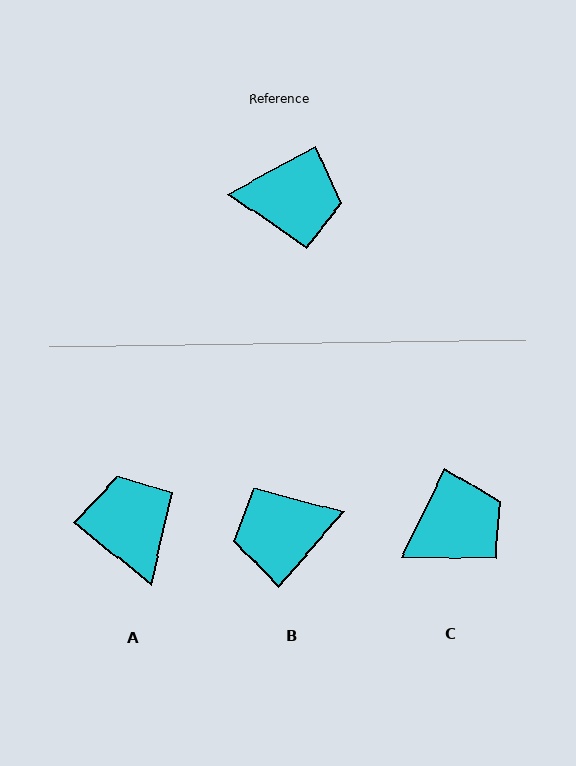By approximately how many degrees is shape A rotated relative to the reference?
Approximately 112 degrees counter-clockwise.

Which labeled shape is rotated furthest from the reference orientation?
B, about 160 degrees away.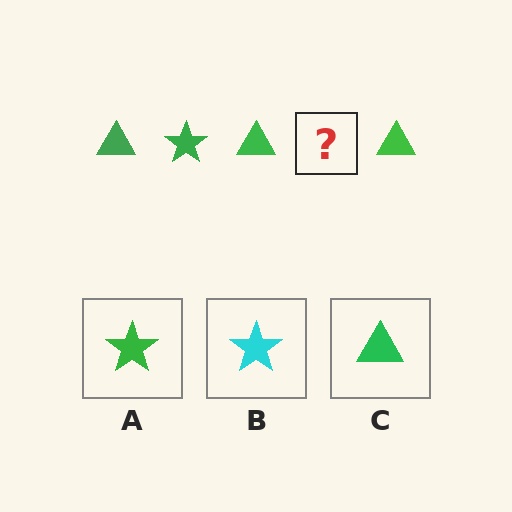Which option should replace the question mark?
Option A.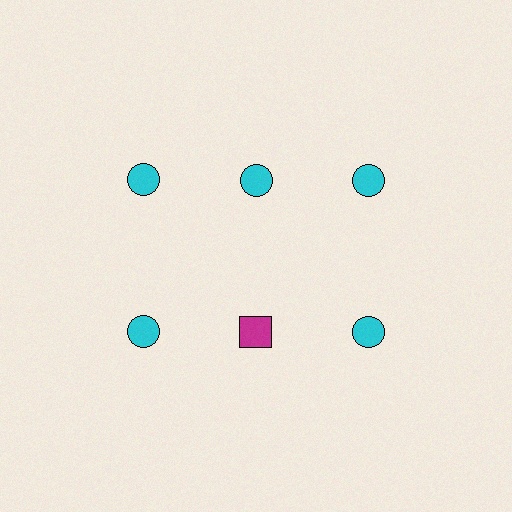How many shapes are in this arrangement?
There are 6 shapes arranged in a grid pattern.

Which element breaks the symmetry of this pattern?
The magenta square in the second row, second from left column breaks the symmetry. All other shapes are cyan circles.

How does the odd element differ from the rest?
It differs in both color (magenta instead of cyan) and shape (square instead of circle).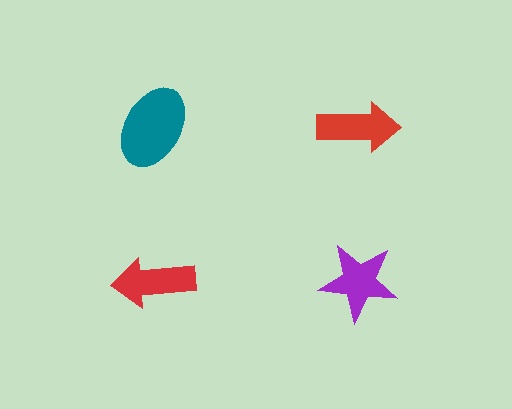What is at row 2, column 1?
A red arrow.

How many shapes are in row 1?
2 shapes.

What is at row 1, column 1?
A teal ellipse.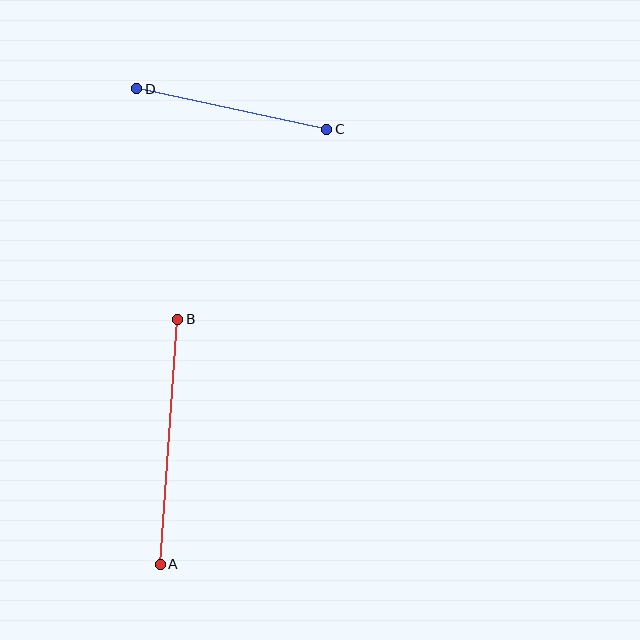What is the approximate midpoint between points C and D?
The midpoint is at approximately (232, 109) pixels.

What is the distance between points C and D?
The distance is approximately 194 pixels.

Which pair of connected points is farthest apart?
Points A and B are farthest apart.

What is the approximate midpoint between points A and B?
The midpoint is at approximately (169, 442) pixels.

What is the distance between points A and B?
The distance is approximately 246 pixels.